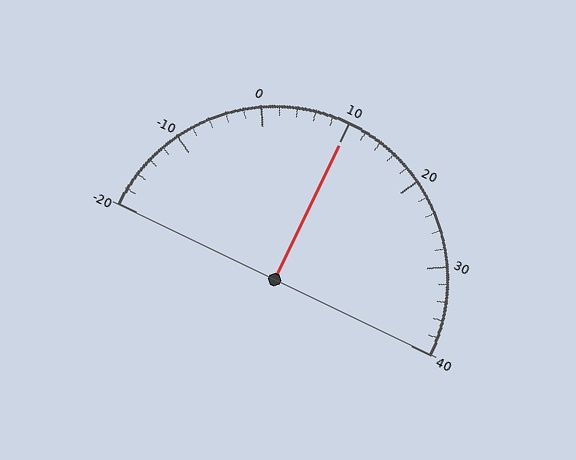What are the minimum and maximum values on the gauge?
The gauge ranges from -20 to 40.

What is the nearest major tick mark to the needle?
The nearest major tick mark is 10.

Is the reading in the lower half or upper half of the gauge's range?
The reading is in the upper half of the range (-20 to 40).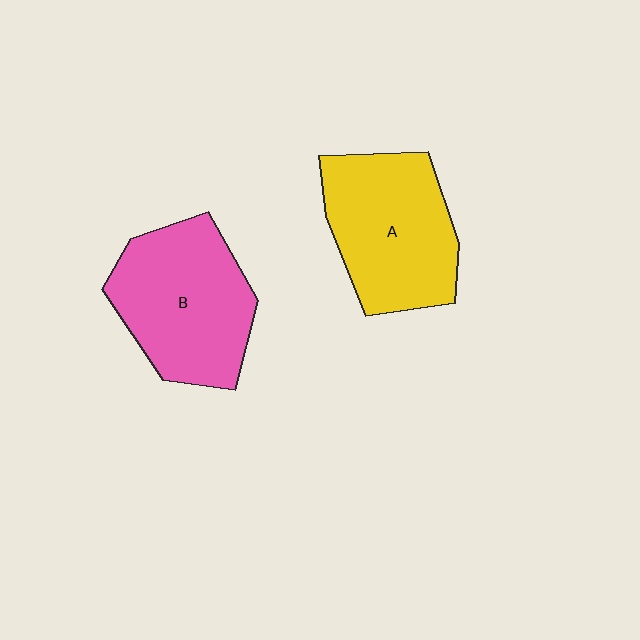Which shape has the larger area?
Shape B (pink).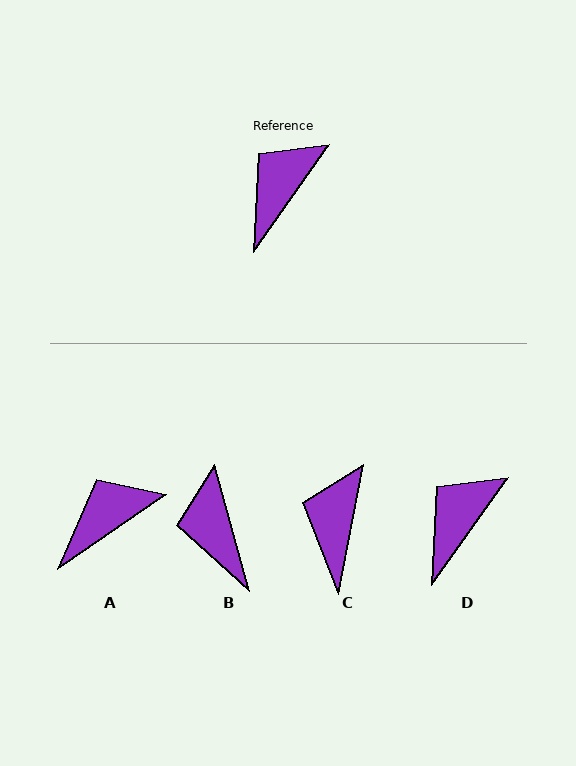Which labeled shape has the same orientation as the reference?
D.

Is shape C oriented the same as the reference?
No, it is off by about 24 degrees.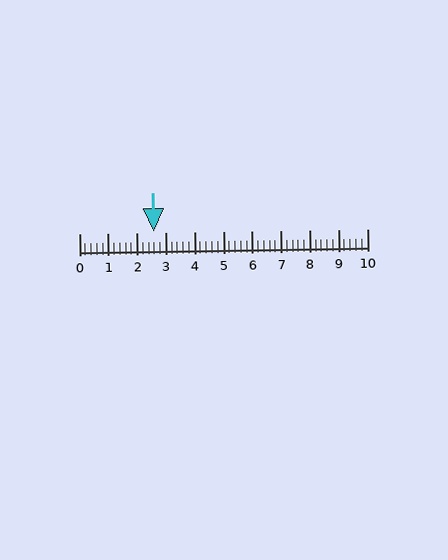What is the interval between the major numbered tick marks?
The major tick marks are spaced 1 units apart.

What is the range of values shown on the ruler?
The ruler shows values from 0 to 10.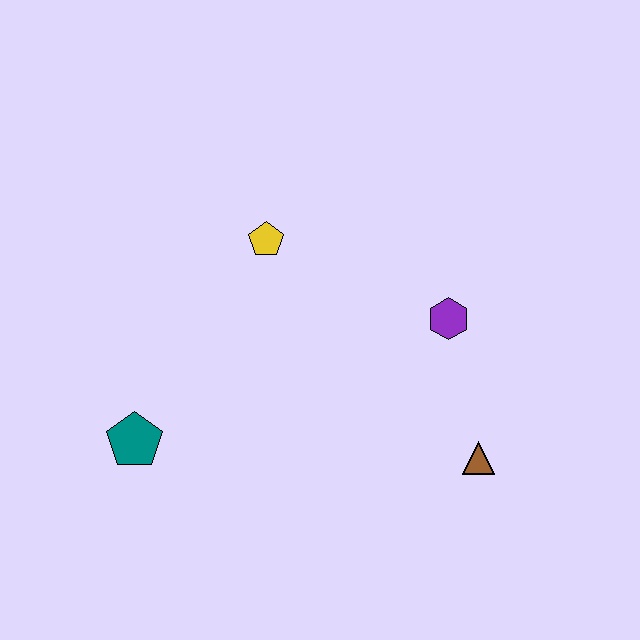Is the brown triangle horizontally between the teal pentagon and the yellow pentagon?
No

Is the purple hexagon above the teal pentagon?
Yes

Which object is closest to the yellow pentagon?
The purple hexagon is closest to the yellow pentagon.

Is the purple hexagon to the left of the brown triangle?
Yes